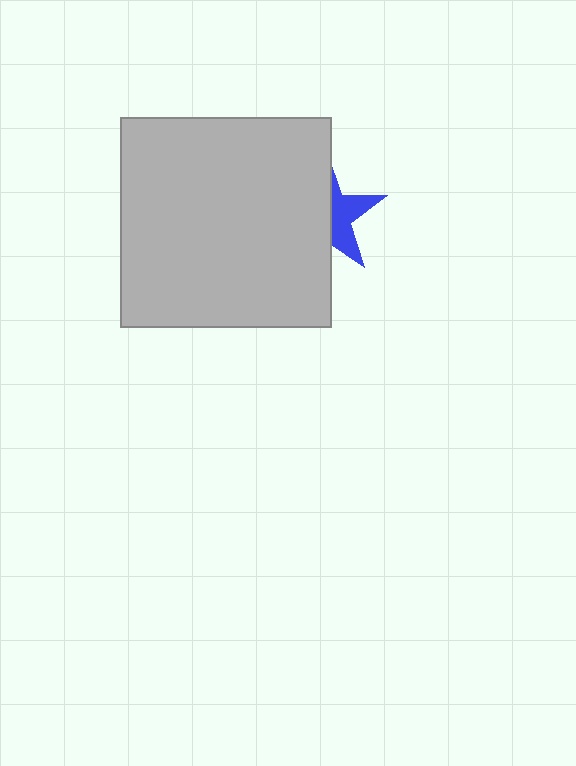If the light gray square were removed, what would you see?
You would see the complete blue star.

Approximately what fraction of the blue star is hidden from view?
Roughly 59% of the blue star is hidden behind the light gray square.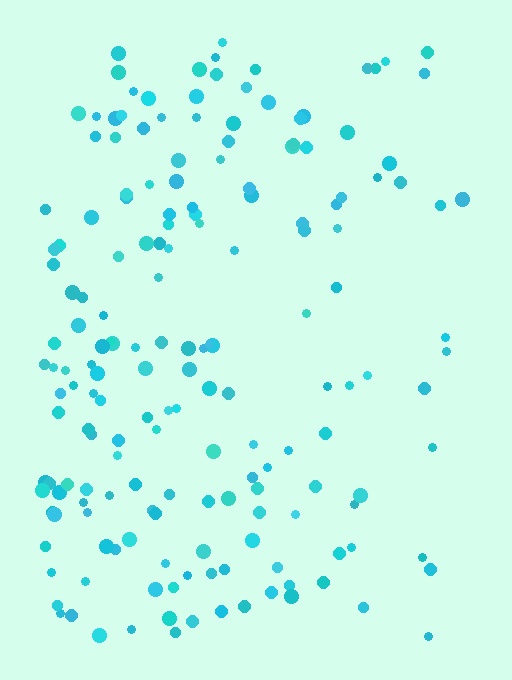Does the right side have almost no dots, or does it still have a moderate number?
Still a moderate number, just noticeably fewer than the left.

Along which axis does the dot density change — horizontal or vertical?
Horizontal.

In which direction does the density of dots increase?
From right to left, with the left side densest.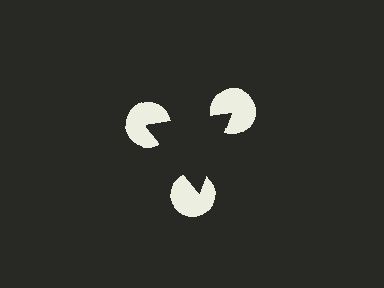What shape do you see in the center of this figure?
An illusory triangle — its edges are inferred from the aligned wedge cuts in the pac-man discs, not physically drawn.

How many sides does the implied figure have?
3 sides.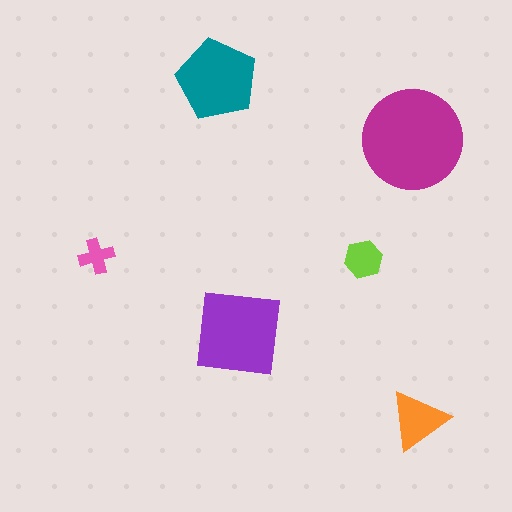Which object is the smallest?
The pink cross.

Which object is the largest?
The magenta circle.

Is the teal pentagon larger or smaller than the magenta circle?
Smaller.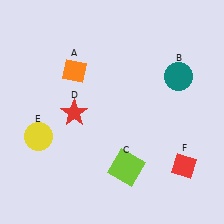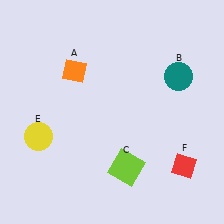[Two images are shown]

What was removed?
The red star (D) was removed in Image 2.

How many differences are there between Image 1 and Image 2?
There is 1 difference between the two images.